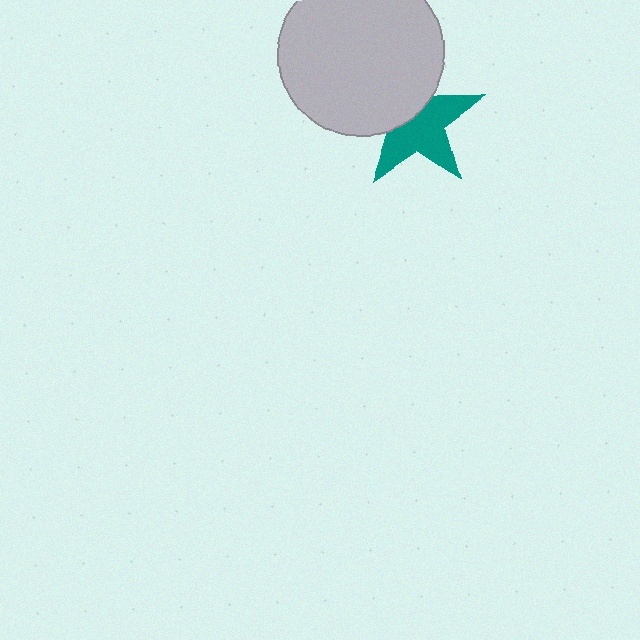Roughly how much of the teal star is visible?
About half of it is visible (roughly 60%).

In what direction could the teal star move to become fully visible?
The teal star could move down. That would shift it out from behind the light gray circle entirely.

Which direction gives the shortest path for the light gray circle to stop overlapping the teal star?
Moving up gives the shortest separation.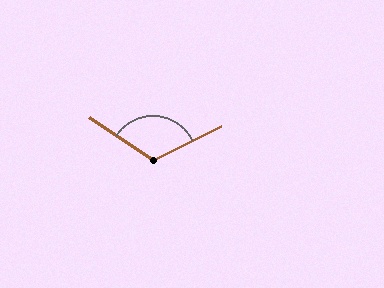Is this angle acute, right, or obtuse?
It is obtuse.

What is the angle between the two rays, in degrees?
Approximately 120 degrees.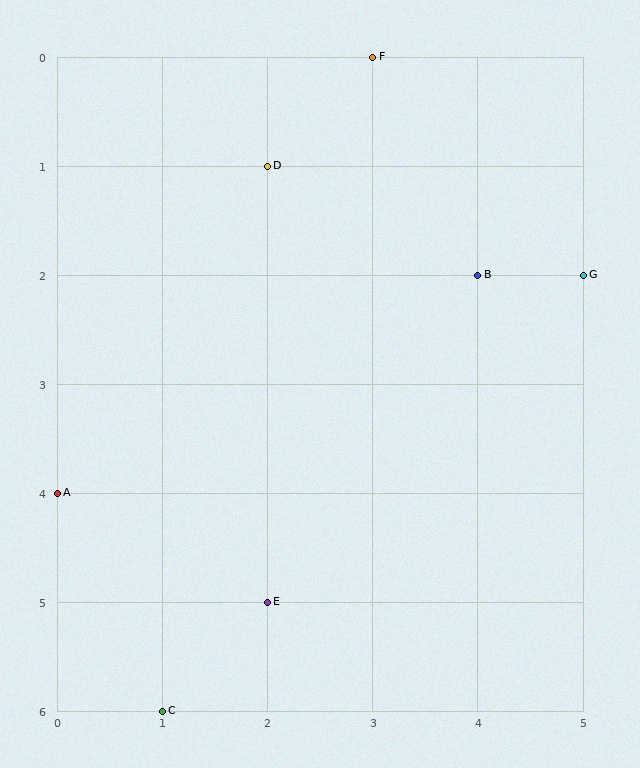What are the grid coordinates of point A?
Point A is at grid coordinates (0, 4).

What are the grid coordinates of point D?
Point D is at grid coordinates (2, 1).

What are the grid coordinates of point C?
Point C is at grid coordinates (1, 6).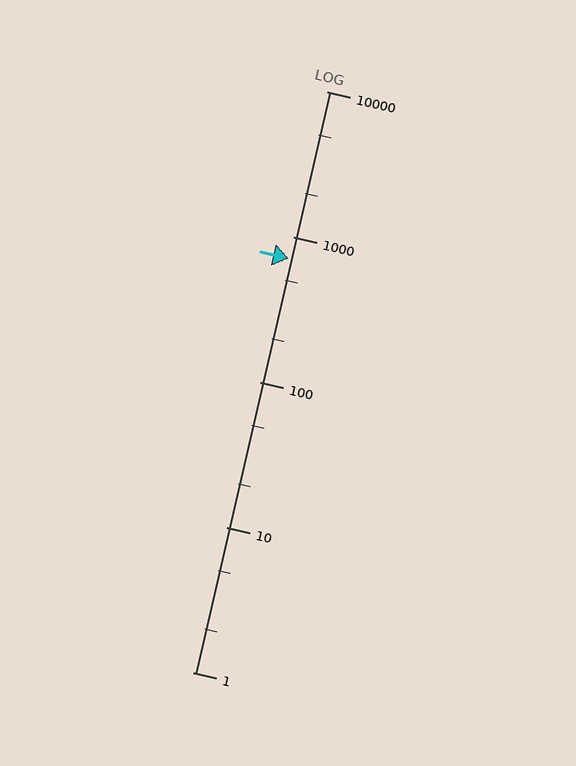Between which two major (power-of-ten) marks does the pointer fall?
The pointer is between 100 and 1000.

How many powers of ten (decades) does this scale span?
The scale spans 4 decades, from 1 to 10000.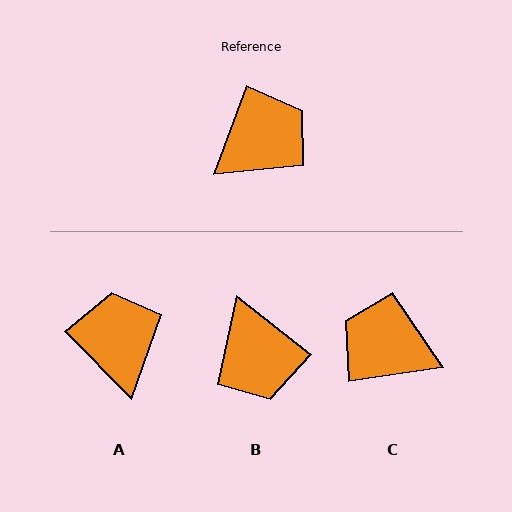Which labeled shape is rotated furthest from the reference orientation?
C, about 118 degrees away.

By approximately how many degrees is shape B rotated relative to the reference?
Approximately 108 degrees clockwise.